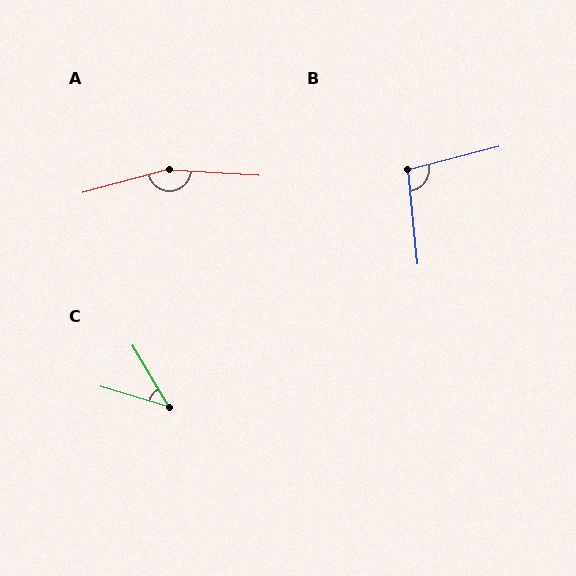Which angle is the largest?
A, at approximately 161 degrees.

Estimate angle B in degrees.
Approximately 98 degrees.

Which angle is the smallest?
C, at approximately 42 degrees.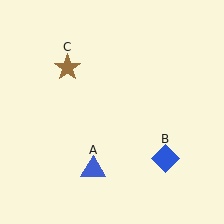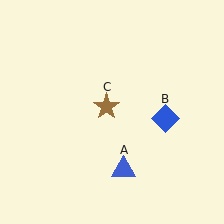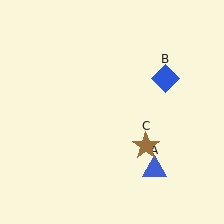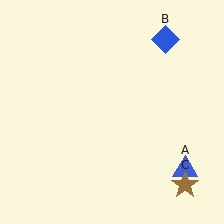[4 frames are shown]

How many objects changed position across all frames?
3 objects changed position: blue triangle (object A), blue diamond (object B), brown star (object C).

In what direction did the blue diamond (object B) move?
The blue diamond (object B) moved up.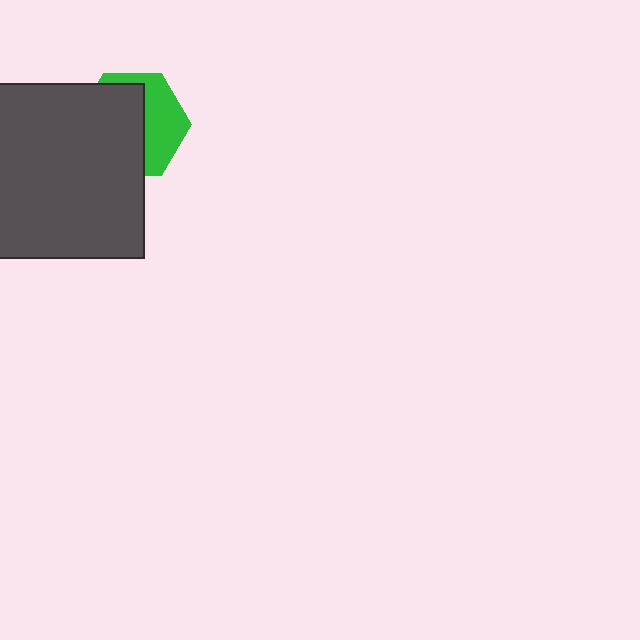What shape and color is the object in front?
The object in front is a dark gray rectangle.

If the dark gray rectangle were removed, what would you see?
You would see the complete green hexagon.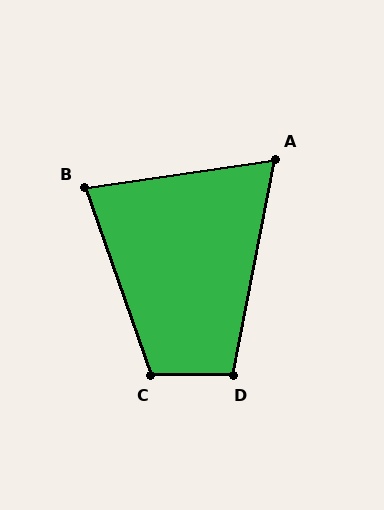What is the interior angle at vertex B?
Approximately 79 degrees (acute).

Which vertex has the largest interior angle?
C, at approximately 109 degrees.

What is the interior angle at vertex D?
Approximately 101 degrees (obtuse).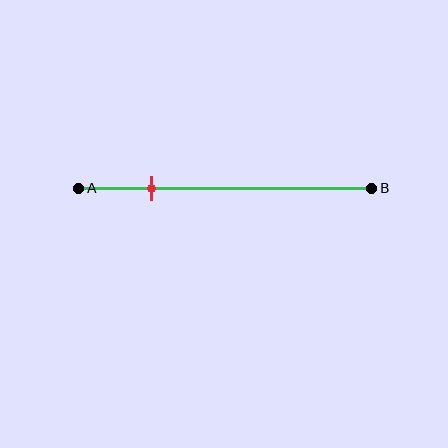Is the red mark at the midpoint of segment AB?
No, the mark is at about 25% from A, not at the 50% midpoint.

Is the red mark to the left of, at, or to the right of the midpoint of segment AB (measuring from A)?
The red mark is to the left of the midpoint of segment AB.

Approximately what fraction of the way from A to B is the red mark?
The red mark is approximately 25% of the way from A to B.